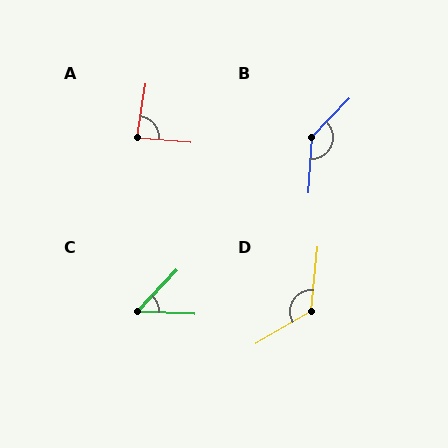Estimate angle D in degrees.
Approximately 126 degrees.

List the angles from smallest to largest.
C (49°), A (86°), D (126°), B (139°).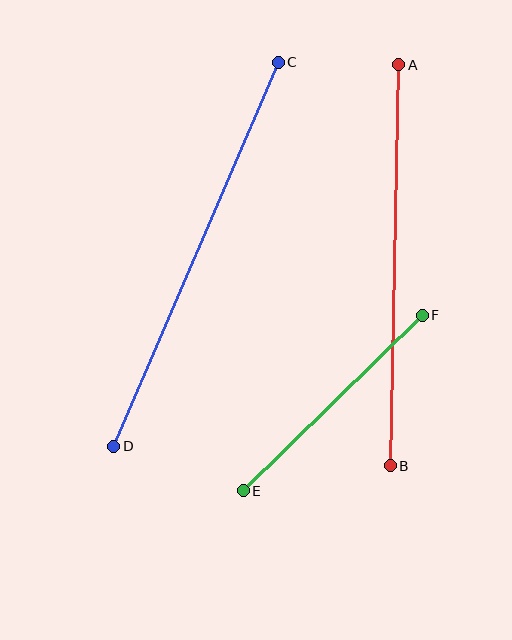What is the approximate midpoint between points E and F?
The midpoint is at approximately (333, 403) pixels.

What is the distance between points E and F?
The distance is approximately 251 pixels.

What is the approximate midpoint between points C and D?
The midpoint is at approximately (196, 254) pixels.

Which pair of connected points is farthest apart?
Points C and D are farthest apart.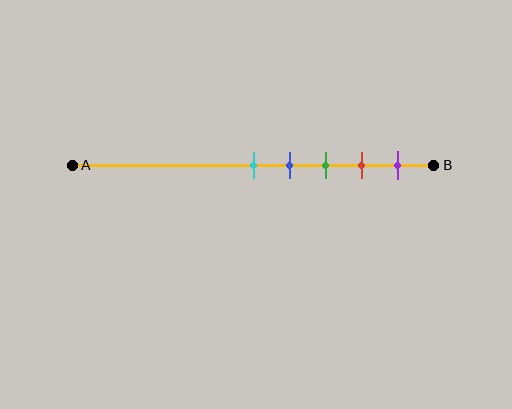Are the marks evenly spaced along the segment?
Yes, the marks are approximately evenly spaced.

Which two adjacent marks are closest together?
The cyan and blue marks are the closest adjacent pair.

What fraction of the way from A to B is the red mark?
The red mark is approximately 80% (0.8) of the way from A to B.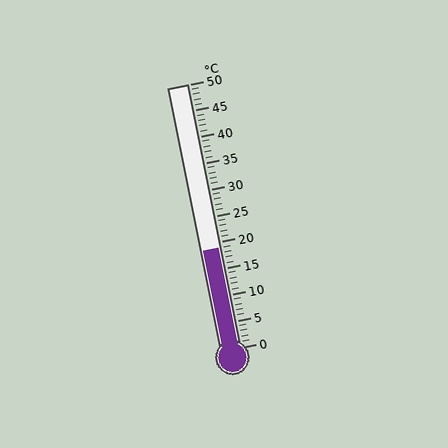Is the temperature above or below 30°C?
The temperature is below 30°C.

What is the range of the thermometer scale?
The thermometer scale ranges from 0°C to 50°C.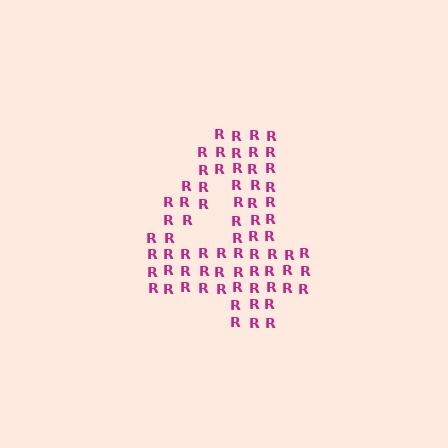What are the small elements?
The small elements are letter R's.